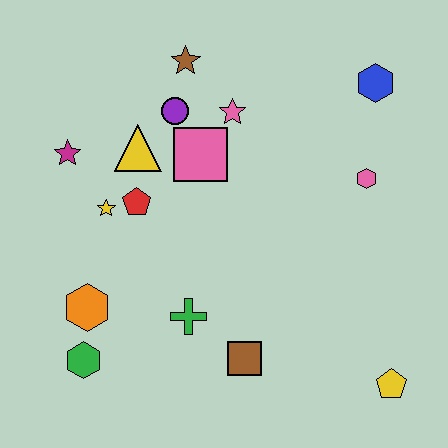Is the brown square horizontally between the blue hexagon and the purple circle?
Yes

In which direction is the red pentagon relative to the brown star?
The red pentagon is below the brown star.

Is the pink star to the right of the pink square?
Yes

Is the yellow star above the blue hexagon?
No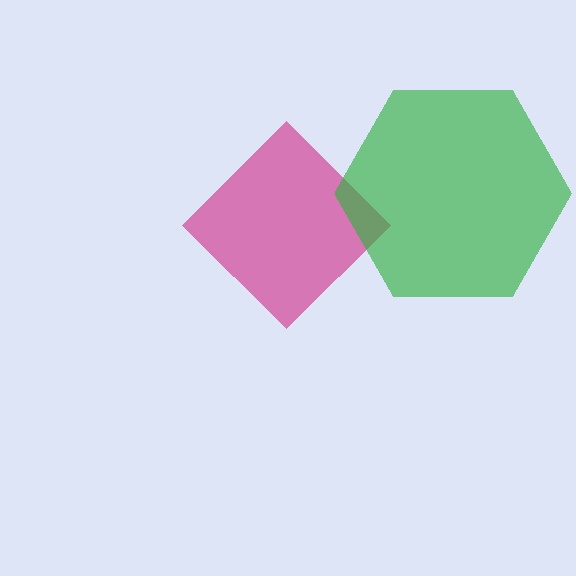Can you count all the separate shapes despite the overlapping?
Yes, there are 2 separate shapes.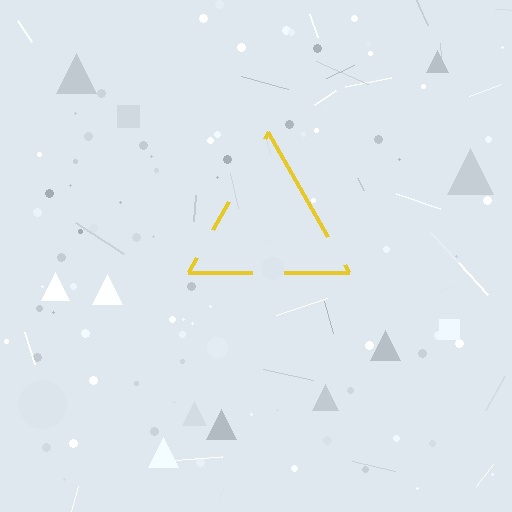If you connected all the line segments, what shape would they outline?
They would outline a triangle.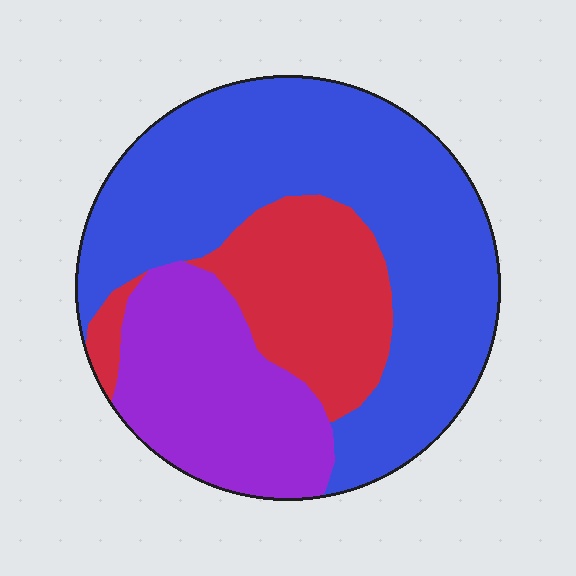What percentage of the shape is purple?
Purple covers around 25% of the shape.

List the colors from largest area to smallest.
From largest to smallest: blue, purple, red.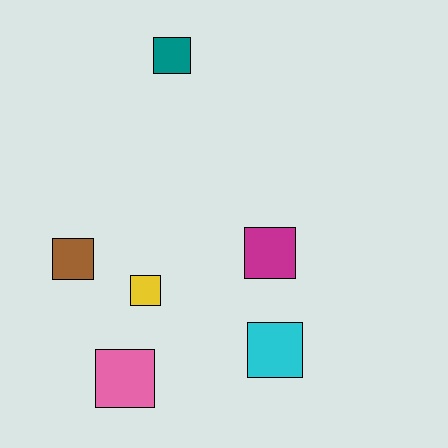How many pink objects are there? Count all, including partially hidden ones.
There is 1 pink object.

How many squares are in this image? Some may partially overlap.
There are 6 squares.